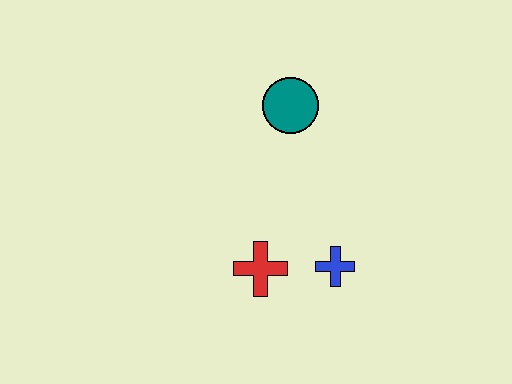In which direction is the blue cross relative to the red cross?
The blue cross is to the right of the red cross.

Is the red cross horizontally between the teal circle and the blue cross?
No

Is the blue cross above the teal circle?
No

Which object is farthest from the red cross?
The teal circle is farthest from the red cross.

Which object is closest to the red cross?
The blue cross is closest to the red cross.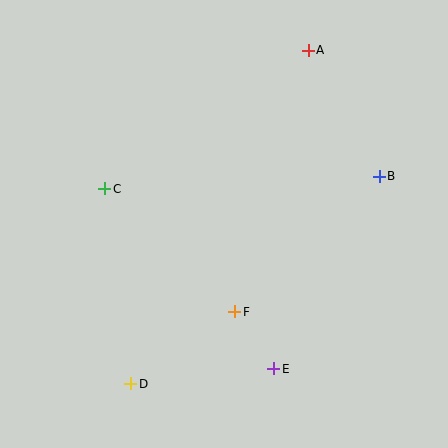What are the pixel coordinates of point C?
Point C is at (105, 189).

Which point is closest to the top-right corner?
Point A is closest to the top-right corner.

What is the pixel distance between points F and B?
The distance between F and B is 198 pixels.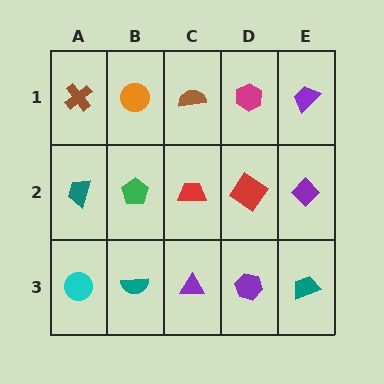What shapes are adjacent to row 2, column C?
A brown semicircle (row 1, column C), a purple triangle (row 3, column C), a green pentagon (row 2, column B), a red diamond (row 2, column D).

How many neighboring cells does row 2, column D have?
4.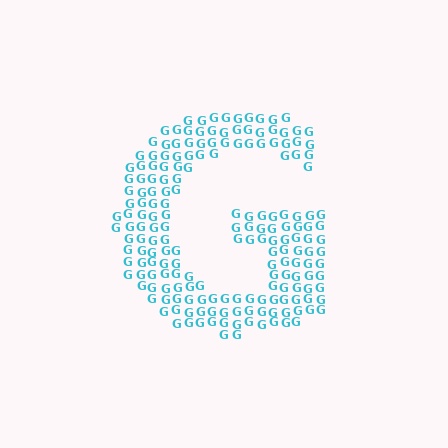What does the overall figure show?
The overall figure shows the letter G.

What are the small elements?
The small elements are letter G's.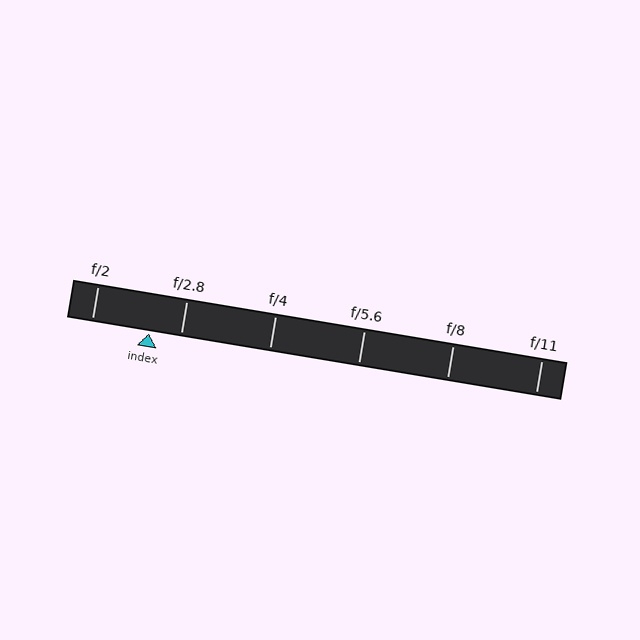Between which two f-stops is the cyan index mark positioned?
The index mark is between f/2 and f/2.8.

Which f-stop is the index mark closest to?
The index mark is closest to f/2.8.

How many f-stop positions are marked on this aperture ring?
There are 6 f-stop positions marked.